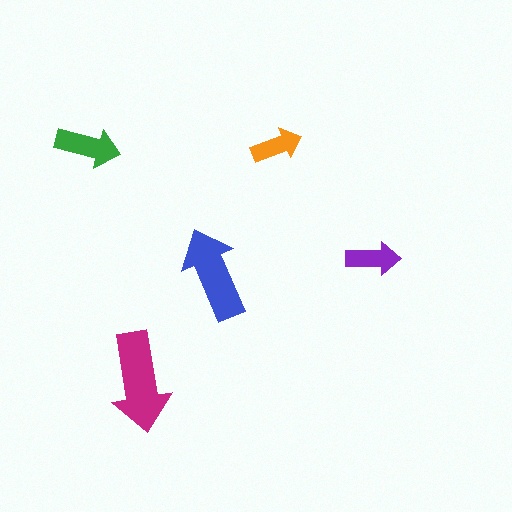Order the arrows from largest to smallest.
the magenta one, the blue one, the green one, the purple one, the orange one.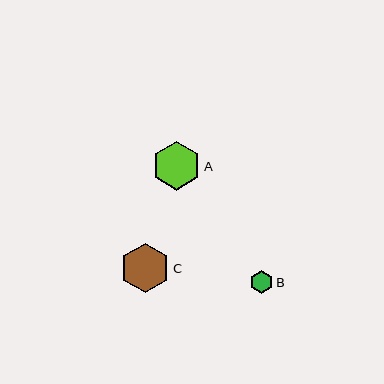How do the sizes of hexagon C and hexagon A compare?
Hexagon C and hexagon A are approximately the same size.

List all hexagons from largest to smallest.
From largest to smallest: C, A, B.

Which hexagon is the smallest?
Hexagon B is the smallest with a size of approximately 23 pixels.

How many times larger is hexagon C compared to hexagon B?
Hexagon C is approximately 2.1 times the size of hexagon B.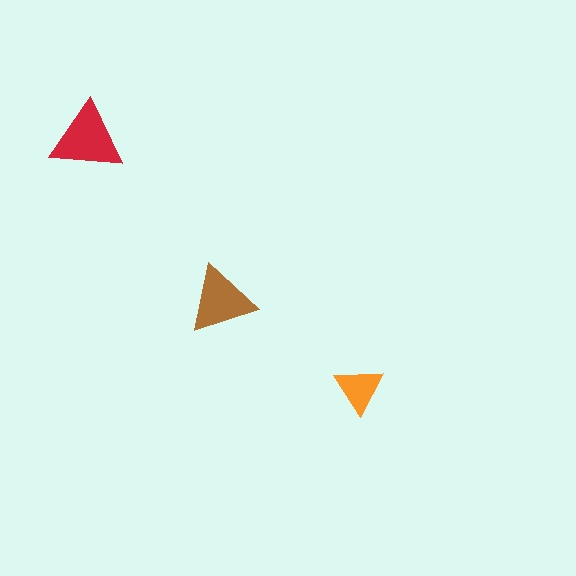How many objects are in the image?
There are 3 objects in the image.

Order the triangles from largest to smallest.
the red one, the brown one, the orange one.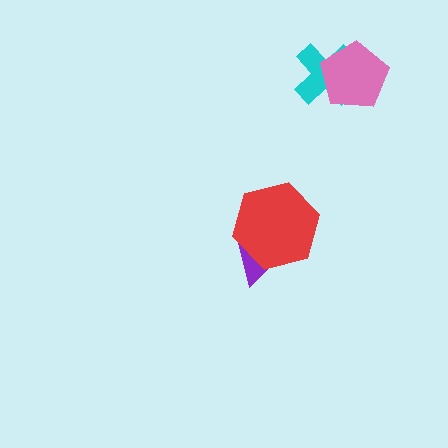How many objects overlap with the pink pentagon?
1 object overlaps with the pink pentagon.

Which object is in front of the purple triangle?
The red hexagon is in front of the purple triangle.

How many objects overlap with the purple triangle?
1 object overlaps with the purple triangle.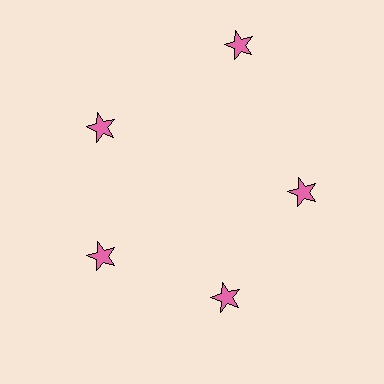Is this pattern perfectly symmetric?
No. The 5 pink stars are arranged in a ring, but one element near the 1 o'clock position is pushed outward from the center, breaking the 5-fold rotational symmetry.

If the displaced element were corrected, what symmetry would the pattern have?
It would have 5-fold rotational symmetry — the pattern would map onto itself every 72 degrees.